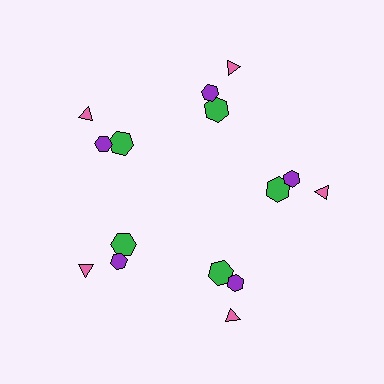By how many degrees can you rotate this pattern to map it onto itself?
The pattern maps onto itself every 72 degrees of rotation.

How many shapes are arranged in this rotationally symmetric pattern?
There are 15 shapes, arranged in 5 groups of 3.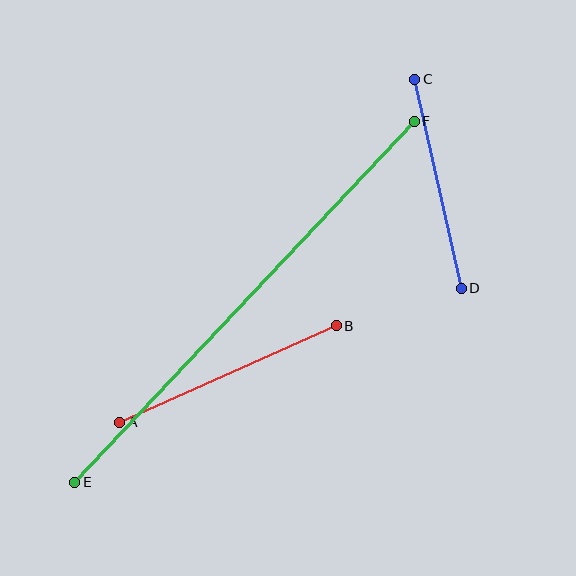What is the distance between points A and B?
The distance is approximately 237 pixels.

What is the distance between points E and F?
The distance is approximately 495 pixels.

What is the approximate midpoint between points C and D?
The midpoint is at approximately (438, 184) pixels.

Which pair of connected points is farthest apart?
Points E and F are farthest apart.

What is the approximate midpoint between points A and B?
The midpoint is at approximately (228, 374) pixels.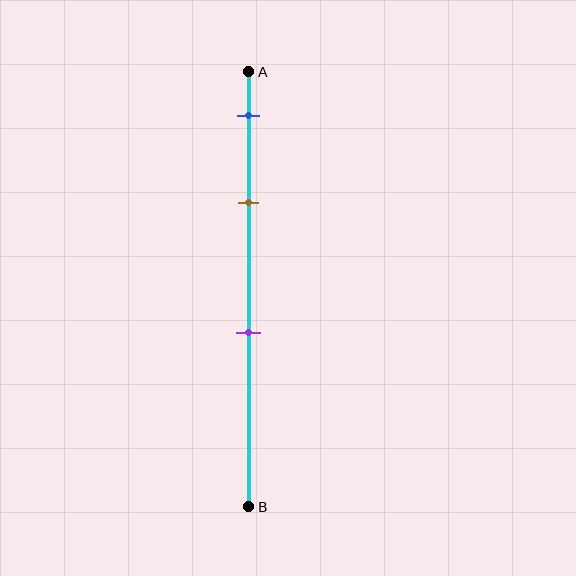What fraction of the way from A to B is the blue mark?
The blue mark is approximately 10% (0.1) of the way from A to B.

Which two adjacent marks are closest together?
The blue and brown marks are the closest adjacent pair.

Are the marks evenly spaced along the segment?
No, the marks are not evenly spaced.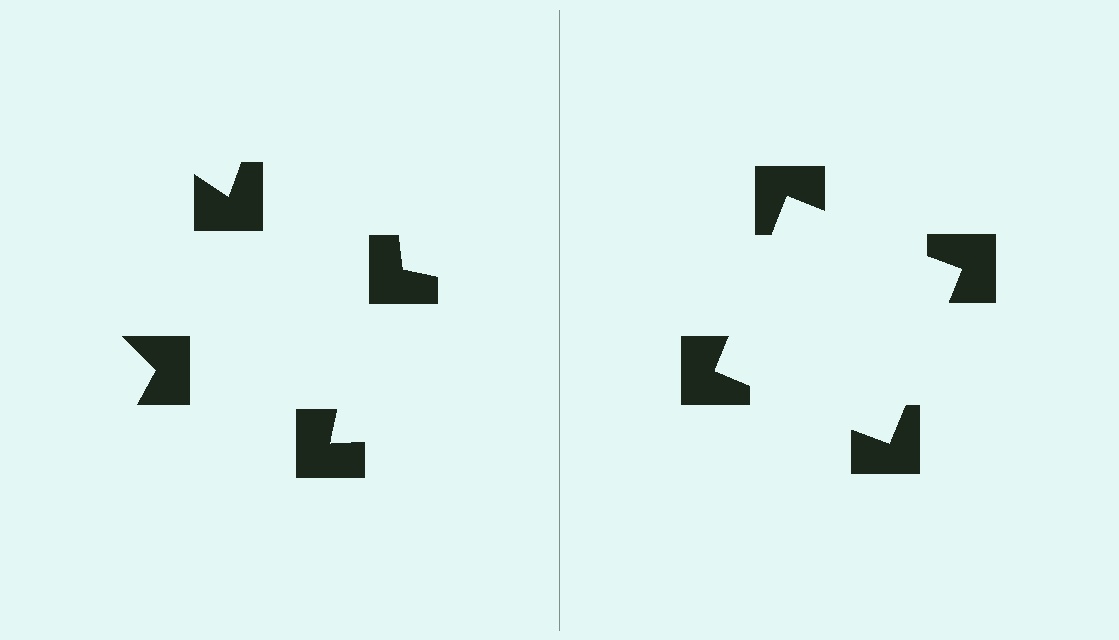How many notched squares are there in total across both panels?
8 — 4 on each side.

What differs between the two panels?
The notched squares are positioned identically on both sides; only the wedge orientations differ. On the right they align to a square; on the left they are misaligned.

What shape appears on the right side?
An illusory square.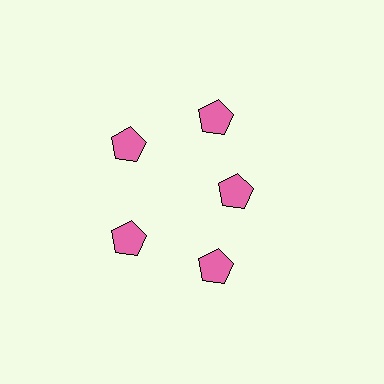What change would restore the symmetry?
The symmetry would be restored by moving it outward, back onto the ring so that all 5 pentagons sit at equal angles and equal distance from the center.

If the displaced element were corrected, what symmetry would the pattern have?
It would have 5-fold rotational symmetry — the pattern would map onto itself every 72 degrees.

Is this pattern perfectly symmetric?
No. The 5 pink pentagons are arranged in a ring, but one element near the 3 o'clock position is pulled inward toward the center, breaking the 5-fold rotational symmetry.